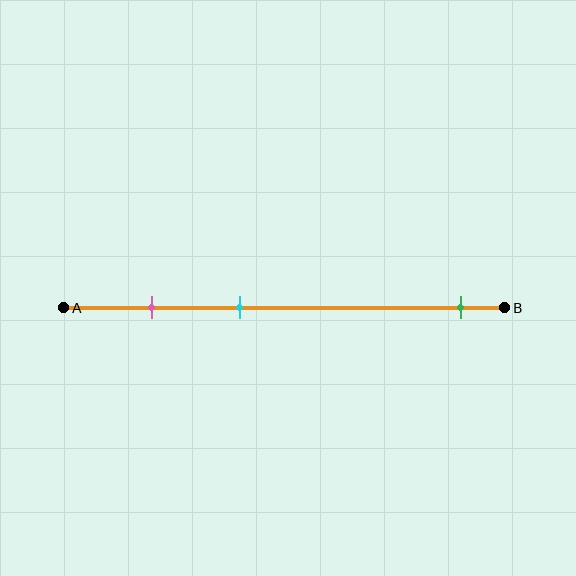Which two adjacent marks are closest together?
The pink and cyan marks are the closest adjacent pair.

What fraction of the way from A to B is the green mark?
The green mark is approximately 90% (0.9) of the way from A to B.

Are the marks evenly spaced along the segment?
No, the marks are not evenly spaced.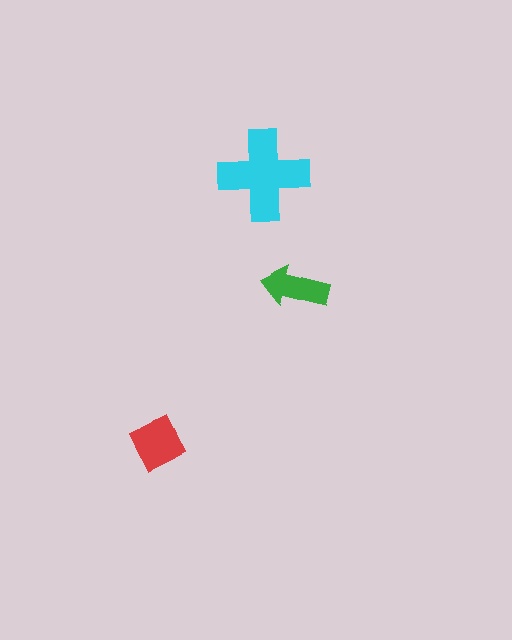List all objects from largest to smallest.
The cyan cross, the red diamond, the green arrow.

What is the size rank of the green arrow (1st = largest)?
3rd.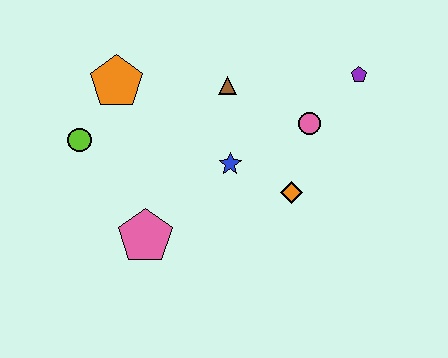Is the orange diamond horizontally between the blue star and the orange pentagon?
No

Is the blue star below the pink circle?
Yes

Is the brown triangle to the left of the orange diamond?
Yes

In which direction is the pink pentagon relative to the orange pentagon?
The pink pentagon is below the orange pentagon.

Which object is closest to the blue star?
The orange diamond is closest to the blue star.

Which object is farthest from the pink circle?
The lime circle is farthest from the pink circle.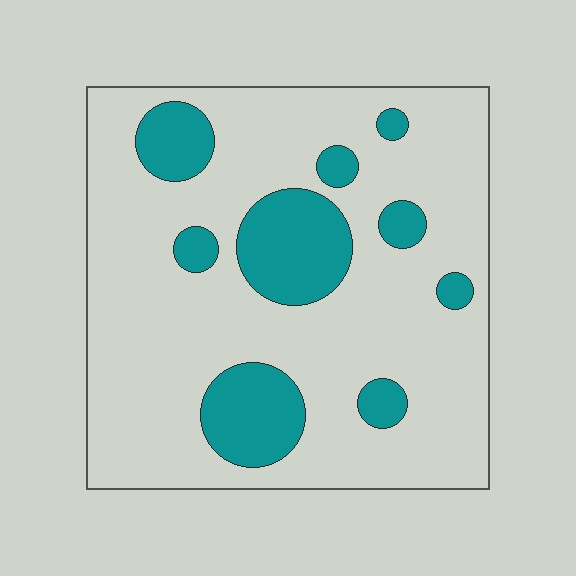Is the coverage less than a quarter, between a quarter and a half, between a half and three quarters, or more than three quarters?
Less than a quarter.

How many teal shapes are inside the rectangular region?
9.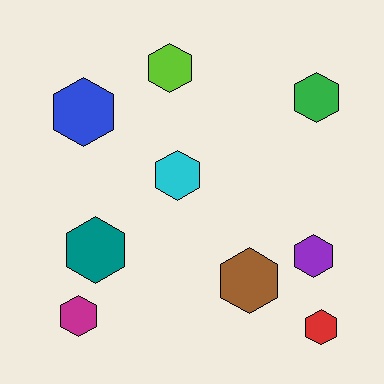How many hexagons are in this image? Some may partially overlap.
There are 9 hexagons.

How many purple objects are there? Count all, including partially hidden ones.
There is 1 purple object.